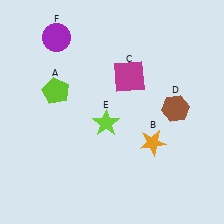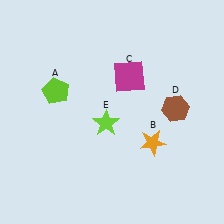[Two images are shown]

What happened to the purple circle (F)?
The purple circle (F) was removed in Image 2. It was in the top-left area of Image 1.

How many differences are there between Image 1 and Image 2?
There is 1 difference between the two images.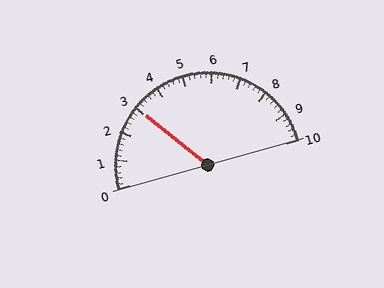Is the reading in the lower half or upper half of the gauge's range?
The reading is in the lower half of the range (0 to 10).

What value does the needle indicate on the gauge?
The needle indicates approximately 3.0.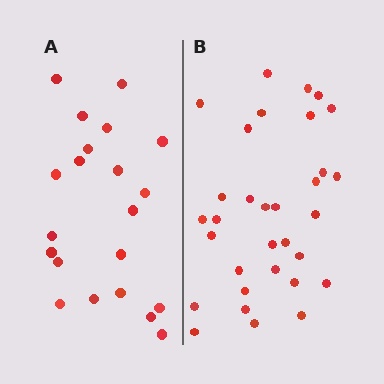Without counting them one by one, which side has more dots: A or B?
Region B (the right region) has more dots.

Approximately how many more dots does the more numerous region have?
Region B has roughly 12 or so more dots than region A.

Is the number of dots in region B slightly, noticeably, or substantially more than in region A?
Region B has substantially more. The ratio is roughly 1.5 to 1.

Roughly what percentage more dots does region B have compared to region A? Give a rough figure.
About 50% more.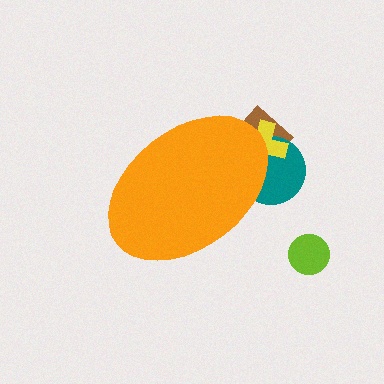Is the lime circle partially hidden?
No, the lime circle is fully visible.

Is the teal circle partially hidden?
Yes, the teal circle is partially hidden behind the orange ellipse.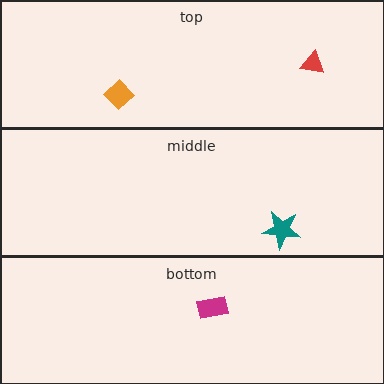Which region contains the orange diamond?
The top region.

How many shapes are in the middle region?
1.